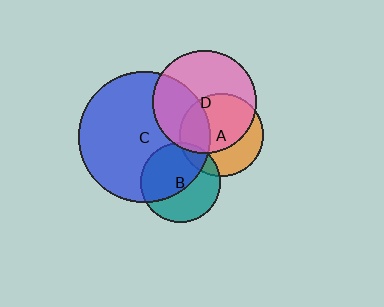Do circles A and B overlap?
Yes.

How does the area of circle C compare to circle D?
Approximately 1.6 times.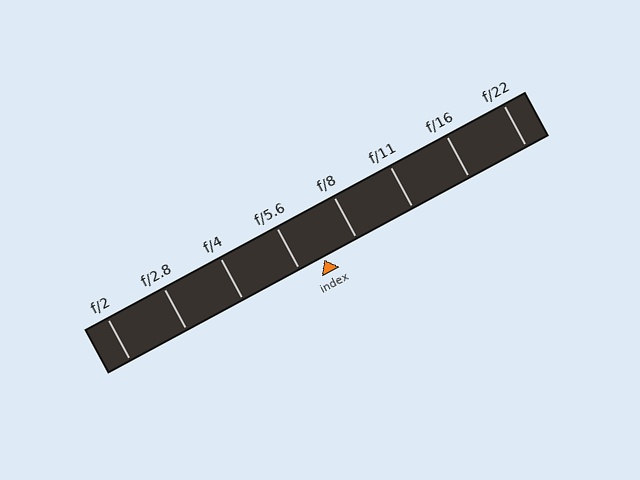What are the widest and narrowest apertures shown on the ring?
The widest aperture shown is f/2 and the narrowest is f/22.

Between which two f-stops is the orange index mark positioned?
The index mark is between f/5.6 and f/8.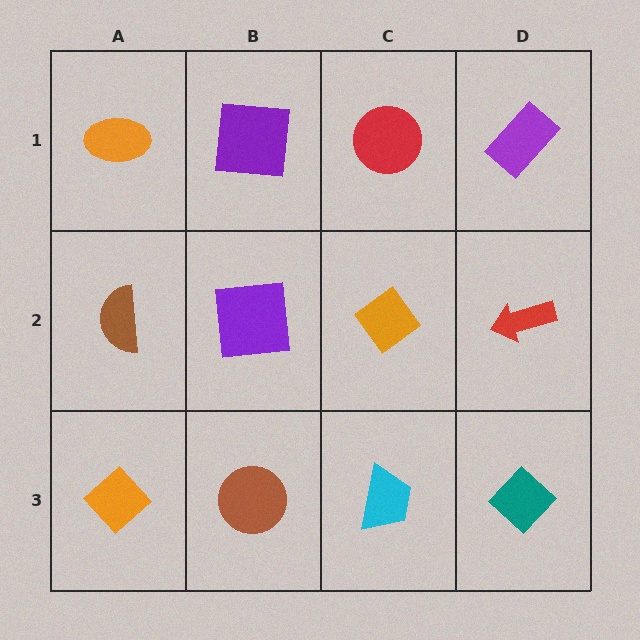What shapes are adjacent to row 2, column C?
A red circle (row 1, column C), a cyan trapezoid (row 3, column C), a purple square (row 2, column B), a red arrow (row 2, column D).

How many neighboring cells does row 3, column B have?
3.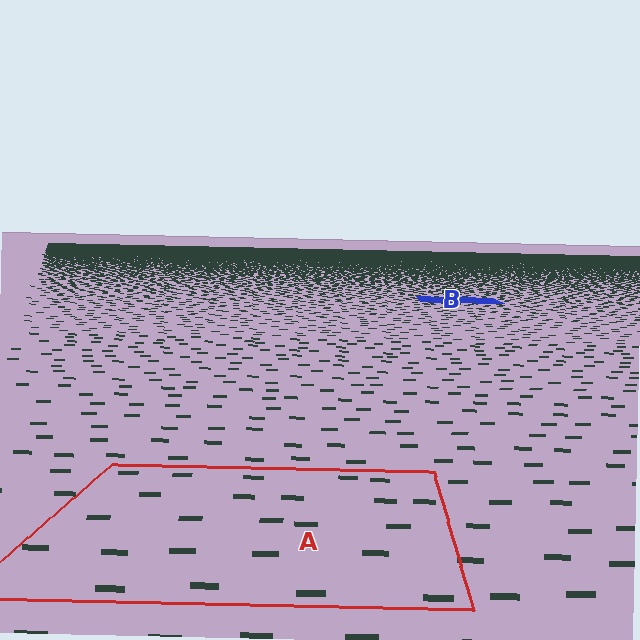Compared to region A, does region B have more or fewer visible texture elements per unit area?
Region B has more texture elements per unit area — they are packed more densely because it is farther away.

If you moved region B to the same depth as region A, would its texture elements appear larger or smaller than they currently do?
They would appear larger. At a closer depth, the same texture elements are projected at a bigger on-screen size.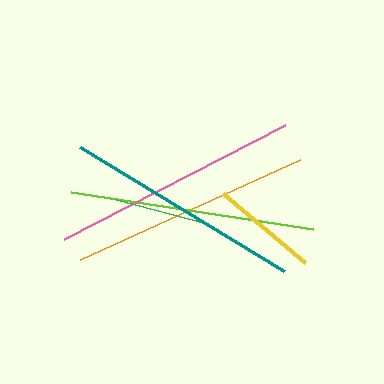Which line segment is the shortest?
The green line is the shortest at approximately 94 pixels.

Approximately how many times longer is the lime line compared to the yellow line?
The lime line is approximately 2.3 times the length of the yellow line.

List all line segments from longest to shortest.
From longest to shortest: pink, lime, orange, teal, yellow, green.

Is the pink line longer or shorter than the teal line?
The pink line is longer than the teal line.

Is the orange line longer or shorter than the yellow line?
The orange line is longer than the yellow line.